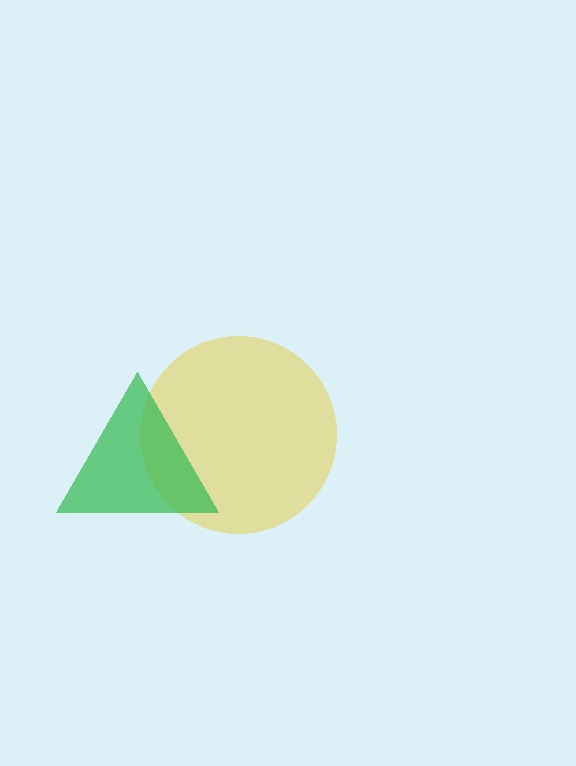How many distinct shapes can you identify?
There are 2 distinct shapes: a yellow circle, a green triangle.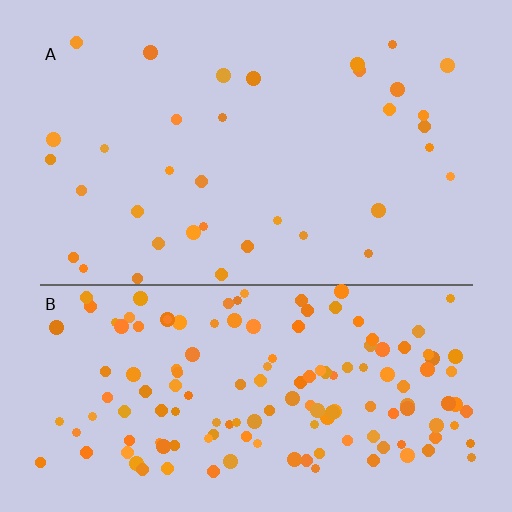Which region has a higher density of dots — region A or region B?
B (the bottom).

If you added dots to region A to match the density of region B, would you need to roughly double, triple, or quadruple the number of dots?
Approximately quadruple.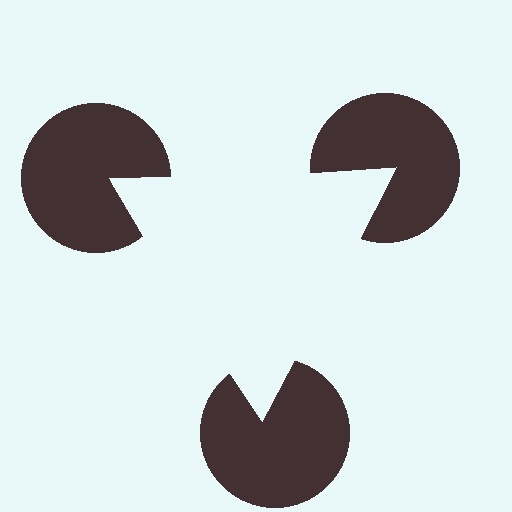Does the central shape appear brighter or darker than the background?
It typically appears slightly brighter than the background, even though no actual brightness change is drawn.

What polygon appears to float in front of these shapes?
An illusory triangle — its edges are inferred from the aligned wedge cuts in the pac-man discs, not physically drawn.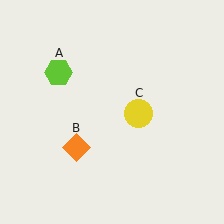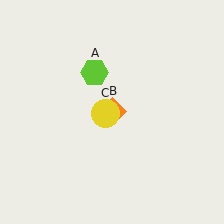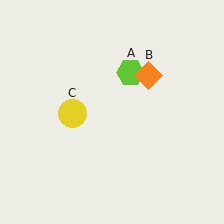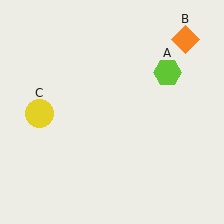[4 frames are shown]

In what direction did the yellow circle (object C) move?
The yellow circle (object C) moved left.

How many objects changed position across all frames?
3 objects changed position: lime hexagon (object A), orange diamond (object B), yellow circle (object C).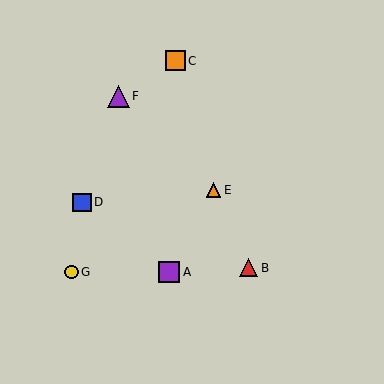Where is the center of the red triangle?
The center of the red triangle is at (248, 268).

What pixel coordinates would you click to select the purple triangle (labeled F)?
Click at (118, 96) to select the purple triangle F.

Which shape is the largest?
The purple triangle (labeled F) is the largest.